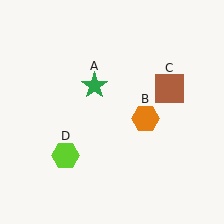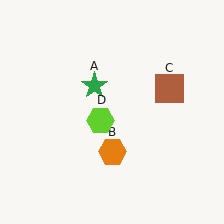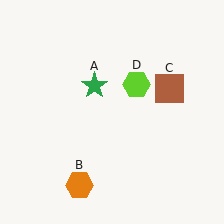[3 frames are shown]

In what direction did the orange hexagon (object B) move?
The orange hexagon (object B) moved down and to the left.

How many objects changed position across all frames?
2 objects changed position: orange hexagon (object B), lime hexagon (object D).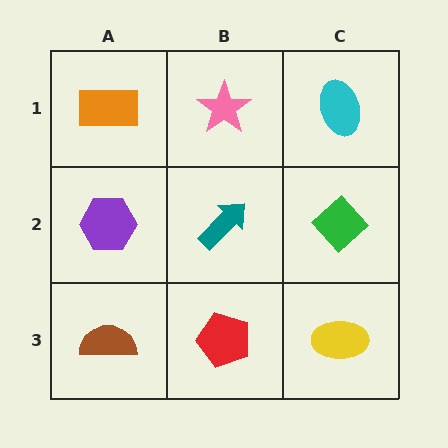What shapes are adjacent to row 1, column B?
A teal arrow (row 2, column B), an orange rectangle (row 1, column A), a cyan ellipse (row 1, column C).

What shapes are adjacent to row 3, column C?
A green diamond (row 2, column C), a red pentagon (row 3, column B).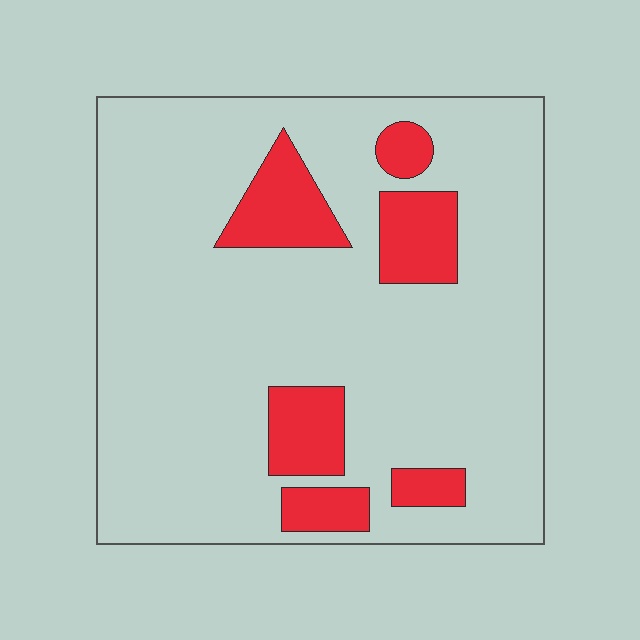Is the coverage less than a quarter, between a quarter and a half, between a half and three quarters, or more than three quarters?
Less than a quarter.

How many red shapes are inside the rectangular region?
6.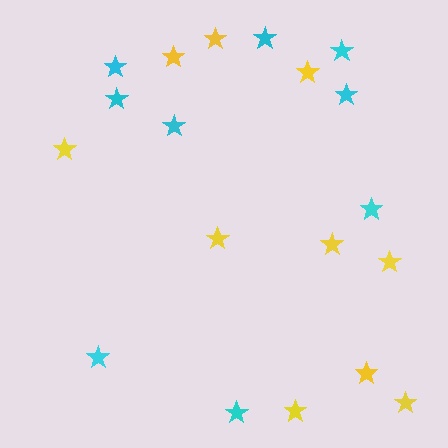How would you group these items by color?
There are 2 groups: one group of yellow stars (10) and one group of cyan stars (9).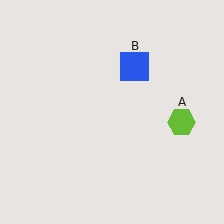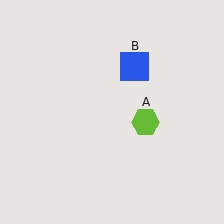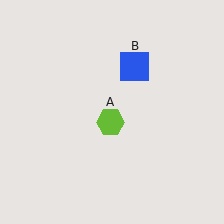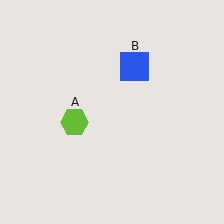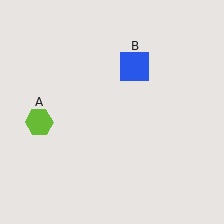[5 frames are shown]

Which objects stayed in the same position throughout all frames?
Blue square (object B) remained stationary.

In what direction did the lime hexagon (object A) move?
The lime hexagon (object A) moved left.